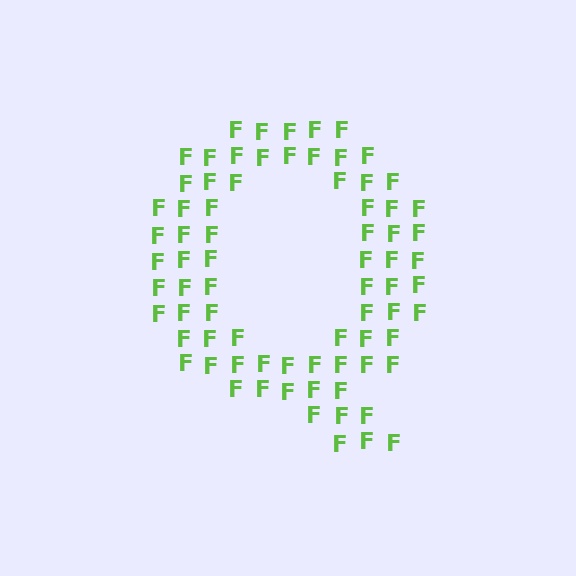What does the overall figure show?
The overall figure shows the letter Q.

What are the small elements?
The small elements are letter F's.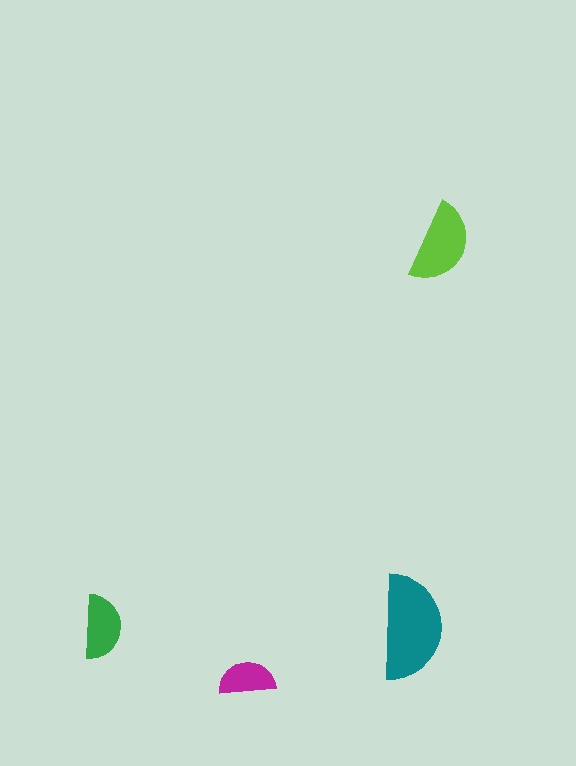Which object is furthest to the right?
The lime semicircle is rightmost.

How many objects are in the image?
There are 4 objects in the image.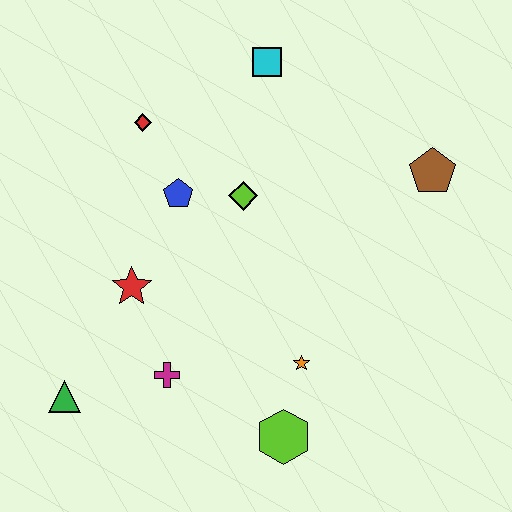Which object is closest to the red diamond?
The blue pentagon is closest to the red diamond.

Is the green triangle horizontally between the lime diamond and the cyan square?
No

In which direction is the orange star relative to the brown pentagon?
The orange star is below the brown pentagon.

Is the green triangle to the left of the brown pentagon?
Yes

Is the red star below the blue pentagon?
Yes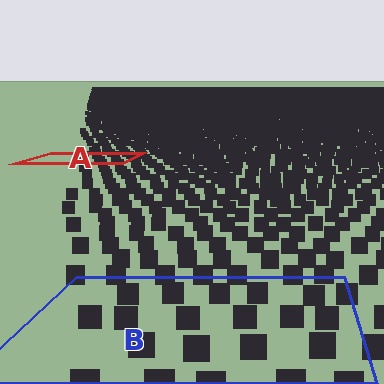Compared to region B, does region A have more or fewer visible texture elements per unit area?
Region A has more texture elements per unit area — they are packed more densely because it is farther away.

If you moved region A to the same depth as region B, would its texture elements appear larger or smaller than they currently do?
They would appear larger. At a closer depth, the same texture elements are projected at a bigger on-screen size.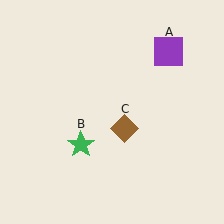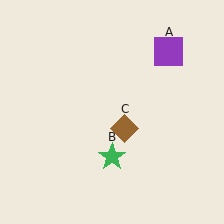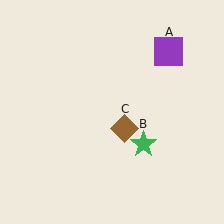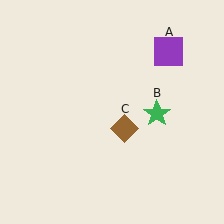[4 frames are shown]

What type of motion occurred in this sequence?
The green star (object B) rotated counterclockwise around the center of the scene.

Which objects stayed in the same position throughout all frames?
Purple square (object A) and brown diamond (object C) remained stationary.